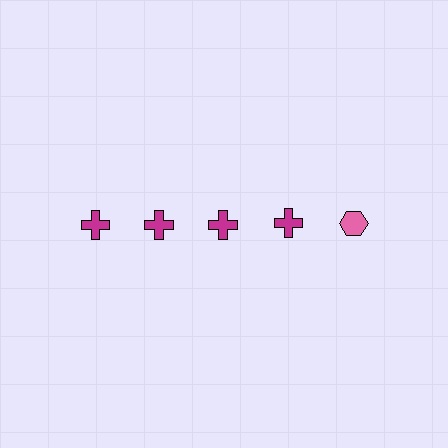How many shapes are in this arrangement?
There are 5 shapes arranged in a grid pattern.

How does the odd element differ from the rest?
It differs in both color (pink instead of magenta) and shape (hexagon instead of cross).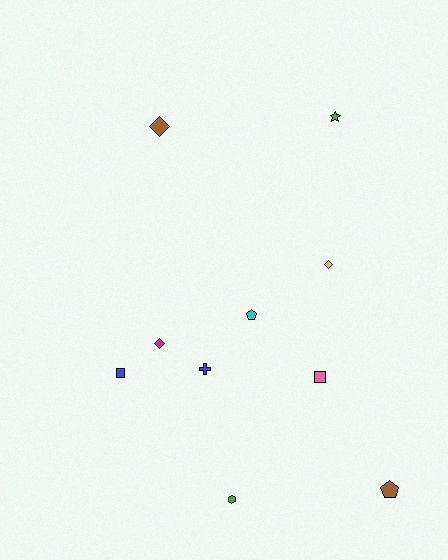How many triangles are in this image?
There are no triangles.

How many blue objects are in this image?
There are 2 blue objects.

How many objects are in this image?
There are 10 objects.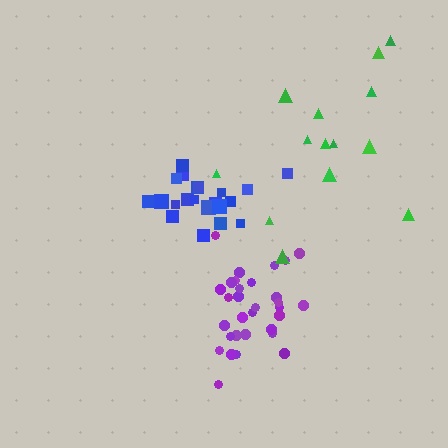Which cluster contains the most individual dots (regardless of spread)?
Purple (32).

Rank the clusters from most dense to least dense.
purple, blue, green.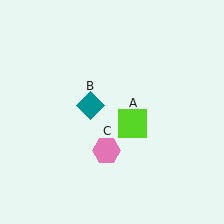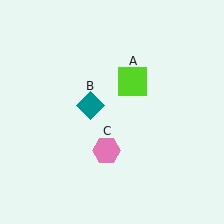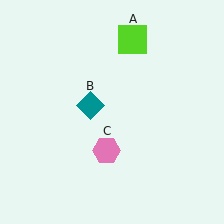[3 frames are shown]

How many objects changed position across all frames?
1 object changed position: lime square (object A).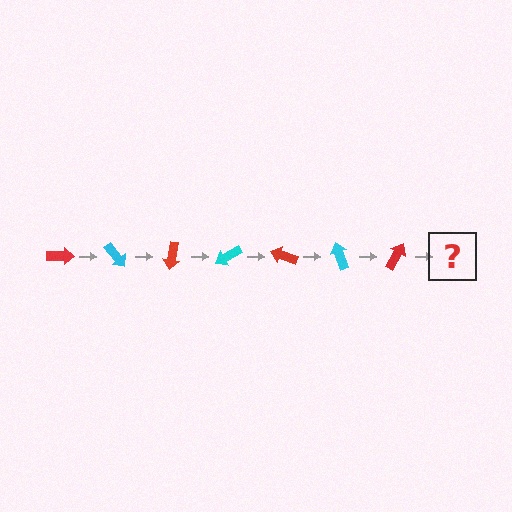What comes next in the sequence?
The next element should be a cyan arrow, rotated 350 degrees from the start.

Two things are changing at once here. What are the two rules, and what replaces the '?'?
The two rules are that it rotates 50 degrees each step and the color cycles through red and cyan. The '?' should be a cyan arrow, rotated 350 degrees from the start.